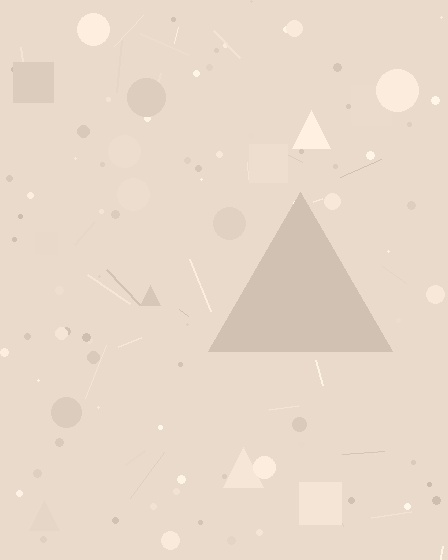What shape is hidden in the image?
A triangle is hidden in the image.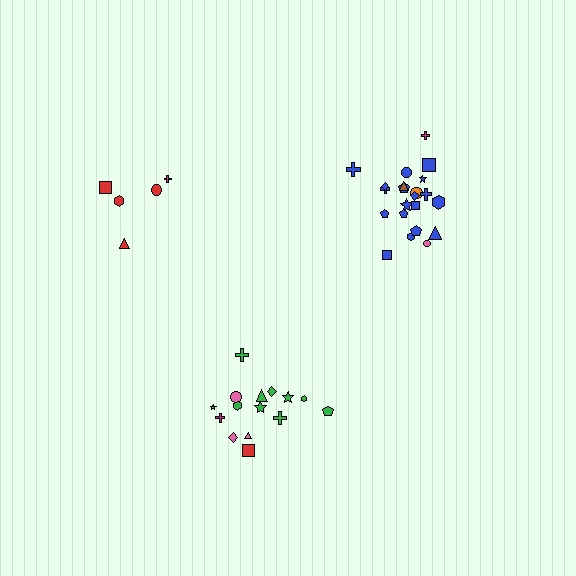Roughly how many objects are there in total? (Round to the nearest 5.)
Roughly 40 objects in total.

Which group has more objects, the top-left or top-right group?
The top-right group.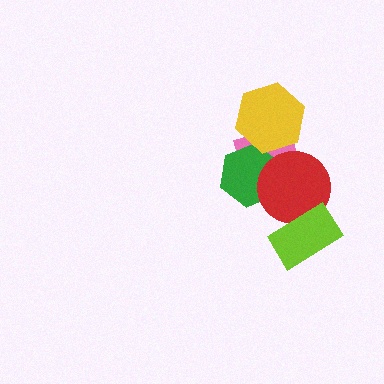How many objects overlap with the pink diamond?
3 objects overlap with the pink diamond.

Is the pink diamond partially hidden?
Yes, it is partially covered by another shape.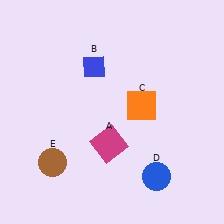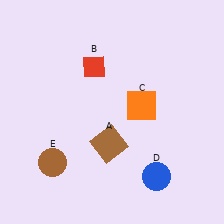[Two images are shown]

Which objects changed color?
A changed from magenta to brown. B changed from blue to red.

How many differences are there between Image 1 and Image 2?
There are 2 differences between the two images.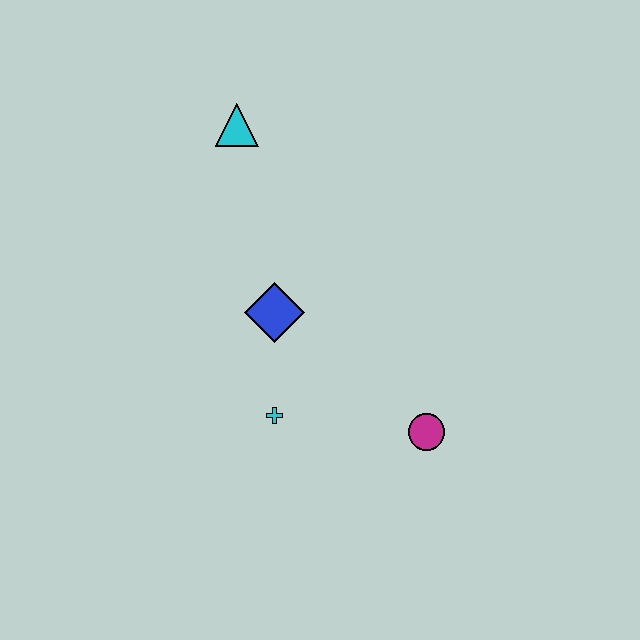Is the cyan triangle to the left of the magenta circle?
Yes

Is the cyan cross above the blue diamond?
No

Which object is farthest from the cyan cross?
The cyan triangle is farthest from the cyan cross.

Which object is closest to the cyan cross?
The blue diamond is closest to the cyan cross.